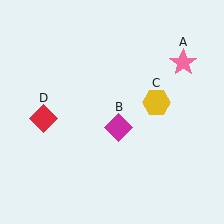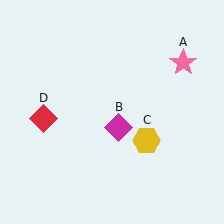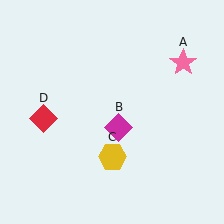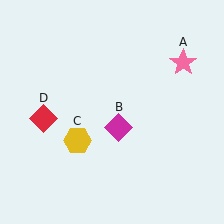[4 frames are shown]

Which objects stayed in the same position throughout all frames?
Pink star (object A) and magenta diamond (object B) and red diamond (object D) remained stationary.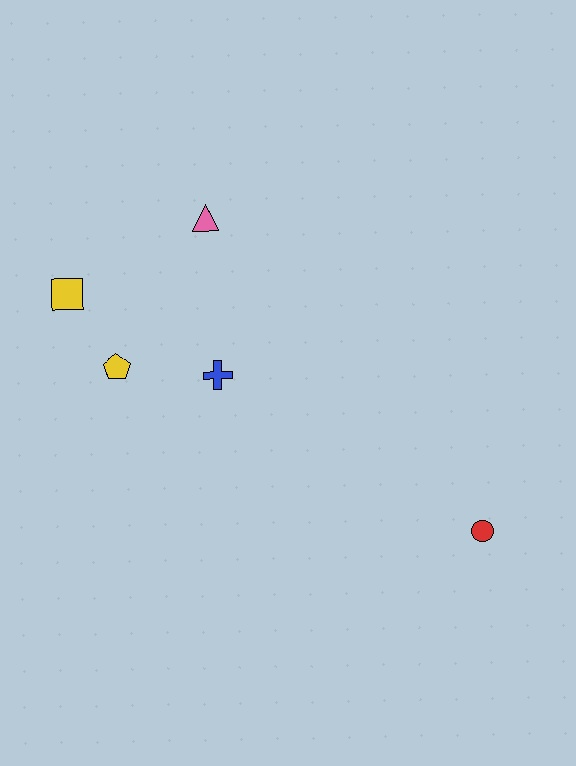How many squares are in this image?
There is 1 square.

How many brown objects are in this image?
There are no brown objects.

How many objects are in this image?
There are 5 objects.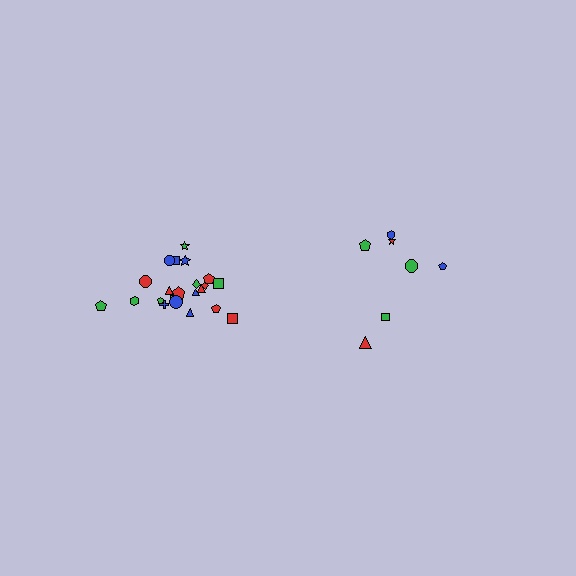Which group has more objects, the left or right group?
The left group.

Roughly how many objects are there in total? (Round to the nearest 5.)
Roughly 30 objects in total.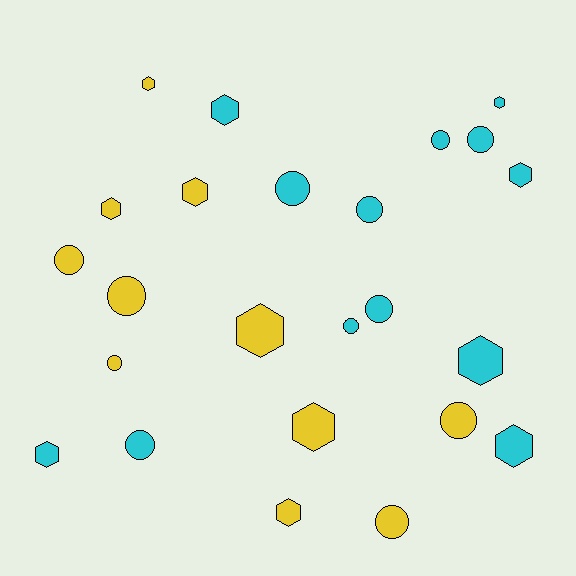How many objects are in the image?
There are 24 objects.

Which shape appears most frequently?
Hexagon, with 12 objects.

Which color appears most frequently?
Cyan, with 13 objects.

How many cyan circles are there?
There are 7 cyan circles.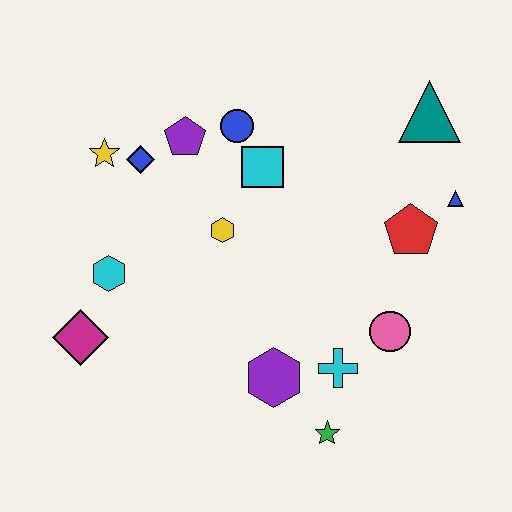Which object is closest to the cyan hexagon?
The magenta diamond is closest to the cyan hexagon.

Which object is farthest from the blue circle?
The green star is farthest from the blue circle.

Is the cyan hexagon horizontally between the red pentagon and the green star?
No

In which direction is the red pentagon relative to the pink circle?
The red pentagon is above the pink circle.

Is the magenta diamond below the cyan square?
Yes